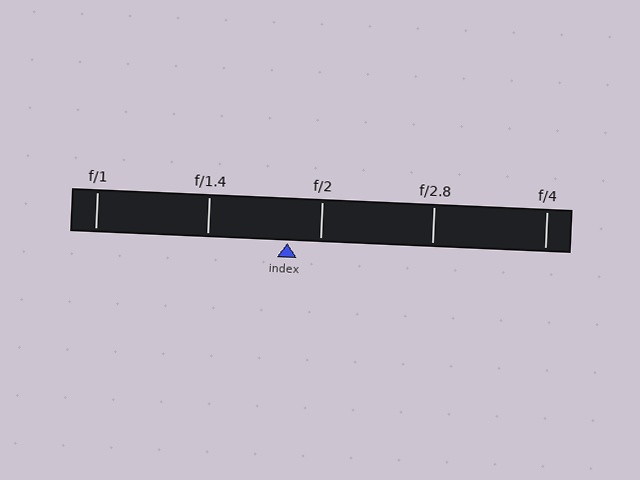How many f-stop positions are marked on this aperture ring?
There are 5 f-stop positions marked.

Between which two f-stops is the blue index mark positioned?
The index mark is between f/1.4 and f/2.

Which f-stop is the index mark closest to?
The index mark is closest to f/2.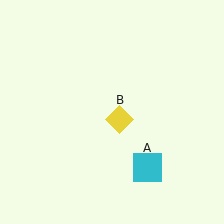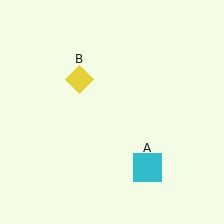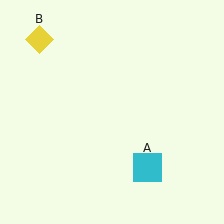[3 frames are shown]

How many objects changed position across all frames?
1 object changed position: yellow diamond (object B).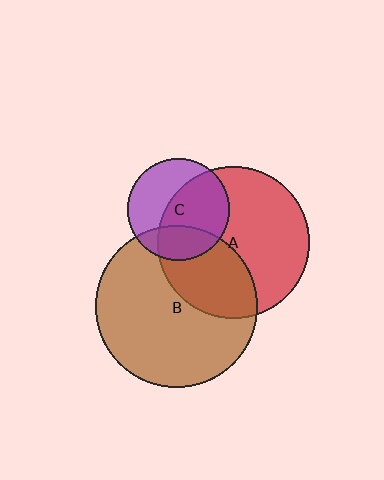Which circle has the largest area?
Circle B (brown).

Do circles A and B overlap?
Yes.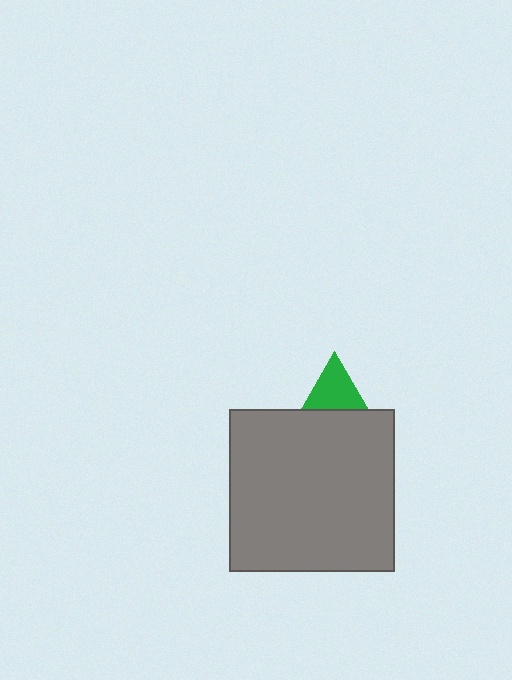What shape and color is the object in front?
The object in front is a gray rectangle.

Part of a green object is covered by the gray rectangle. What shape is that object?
It is a triangle.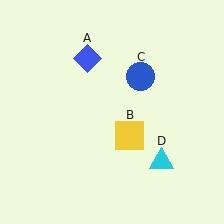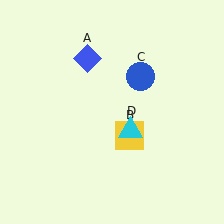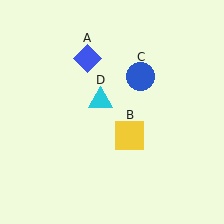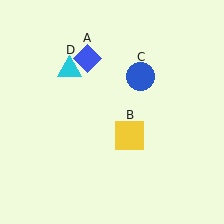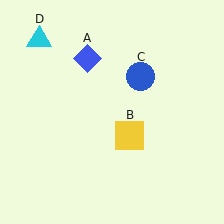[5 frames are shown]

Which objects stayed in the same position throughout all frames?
Blue diamond (object A) and yellow square (object B) and blue circle (object C) remained stationary.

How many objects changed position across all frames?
1 object changed position: cyan triangle (object D).